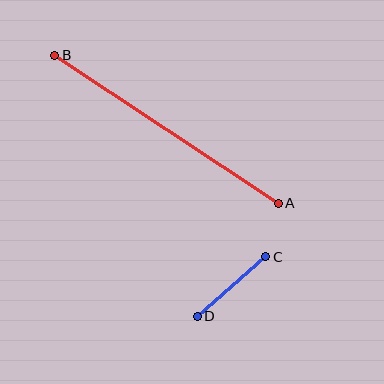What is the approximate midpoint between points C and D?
The midpoint is at approximately (231, 287) pixels.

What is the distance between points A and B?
The distance is approximately 268 pixels.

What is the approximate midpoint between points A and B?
The midpoint is at approximately (166, 129) pixels.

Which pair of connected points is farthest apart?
Points A and B are farthest apart.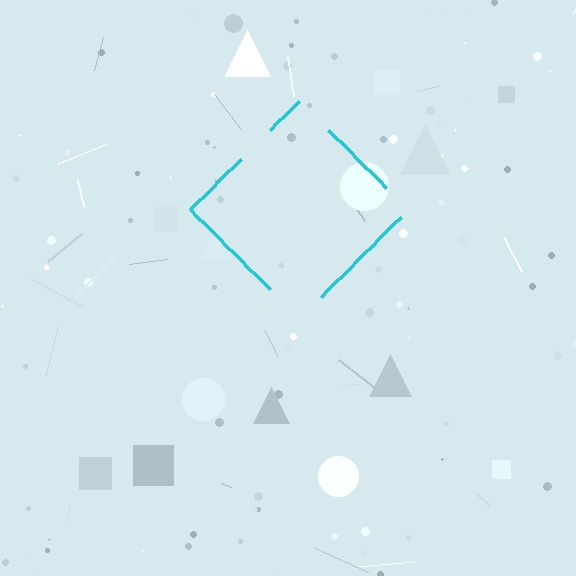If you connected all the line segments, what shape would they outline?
They would outline a diamond.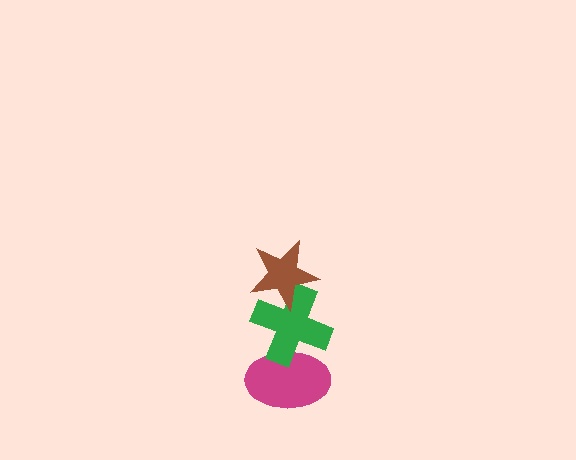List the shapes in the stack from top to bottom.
From top to bottom: the brown star, the green cross, the magenta ellipse.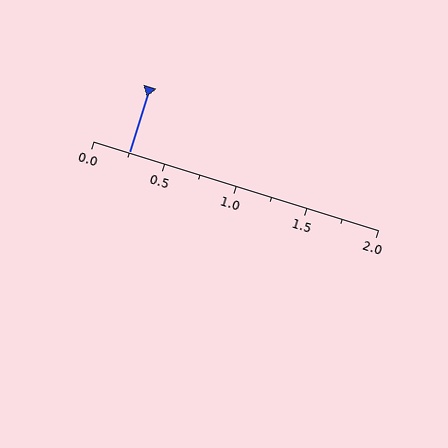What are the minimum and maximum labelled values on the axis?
The axis runs from 0.0 to 2.0.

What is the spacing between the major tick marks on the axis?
The major ticks are spaced 0.5 apart.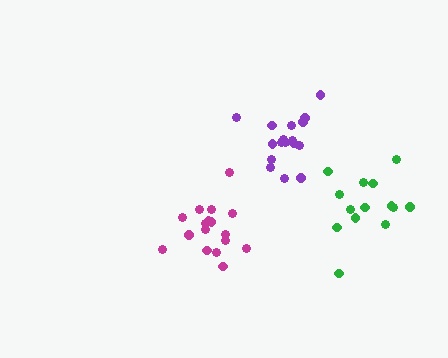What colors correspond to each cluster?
The clusters are colored: magenta, green, purple.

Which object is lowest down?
The magenta cluster is bottommost.